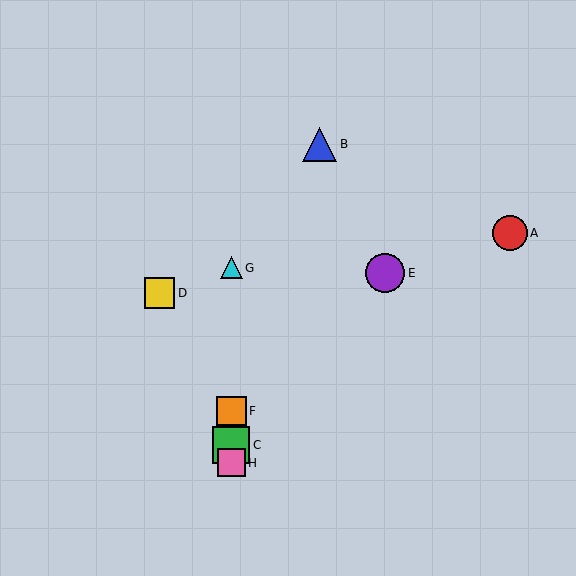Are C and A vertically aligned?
No, C is at x≈231 and A is at x≈510.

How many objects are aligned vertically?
4 objects (C, F, G, H) are aligned vertically.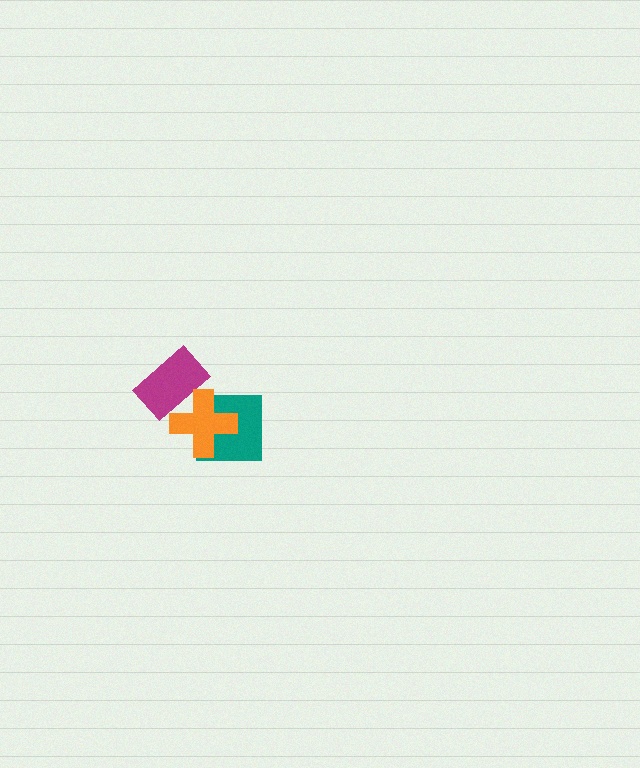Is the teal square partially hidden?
Yes, it is partially covered by another shape.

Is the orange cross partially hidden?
No, no other shape covers it.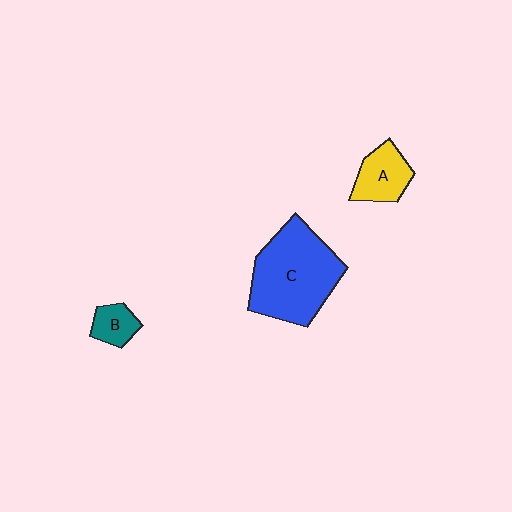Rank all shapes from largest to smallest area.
From largest to smallest: C (blue), A (yellow), B (teal).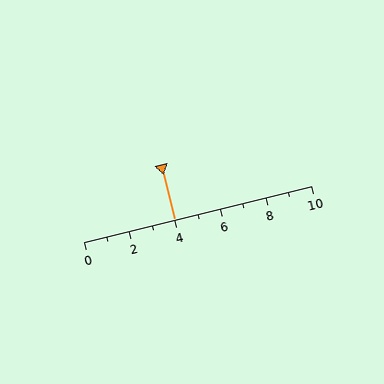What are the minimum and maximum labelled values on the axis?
The axis runs from 0 to 10.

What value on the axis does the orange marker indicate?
The marker indicates approximately 4.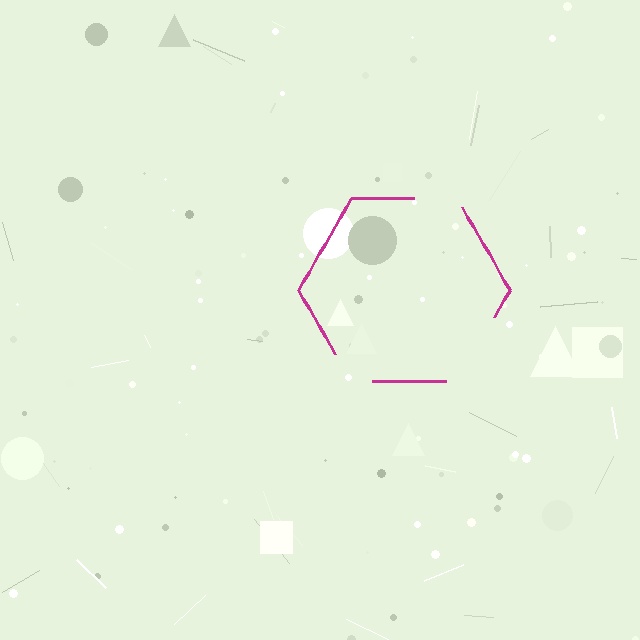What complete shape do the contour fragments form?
The contour fragments form a hexagon.